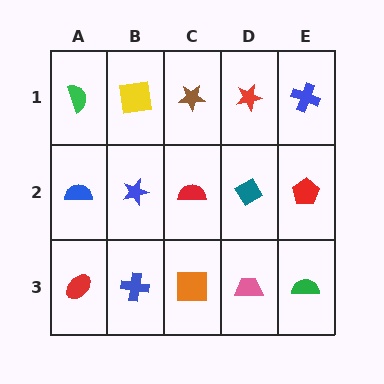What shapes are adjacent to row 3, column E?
A red pentagon (row 2, column E), a pink trapezoid (row 3, column D).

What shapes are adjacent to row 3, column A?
A blue semicircle (row 2, column A), a blue cross (row 3, column B).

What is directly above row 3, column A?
A blue semicircle.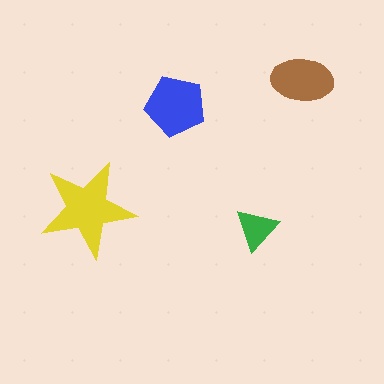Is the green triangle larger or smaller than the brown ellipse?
Smaller.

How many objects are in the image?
There are 4 objects in the image.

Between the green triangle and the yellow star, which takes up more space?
The yellow star.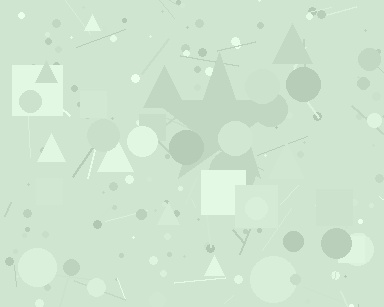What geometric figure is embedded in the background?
A star is embedded in the background.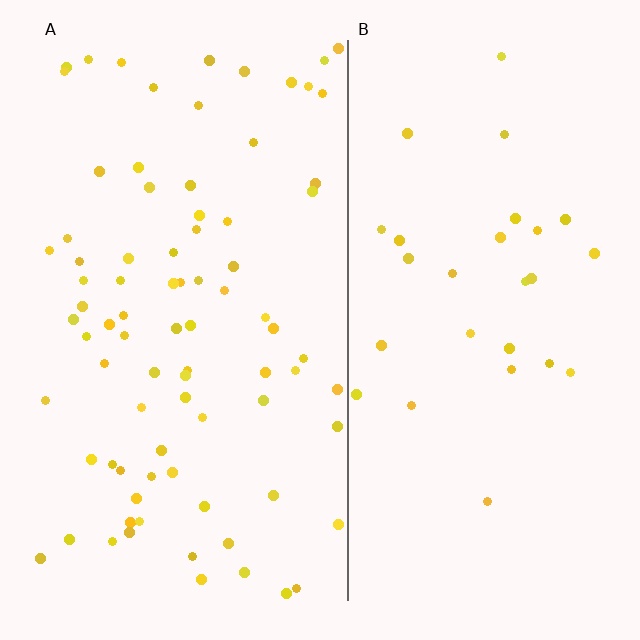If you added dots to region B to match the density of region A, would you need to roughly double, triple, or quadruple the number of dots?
Approximately triple.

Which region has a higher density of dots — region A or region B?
A (the left).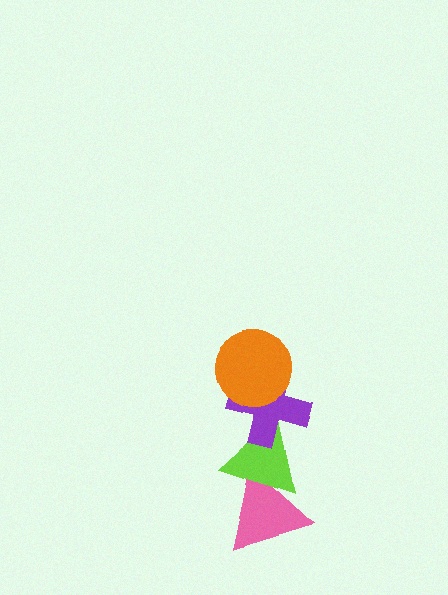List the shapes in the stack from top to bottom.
From top to bottom: the orange circle, the purple cross, the lime triangle, the pink triangle.